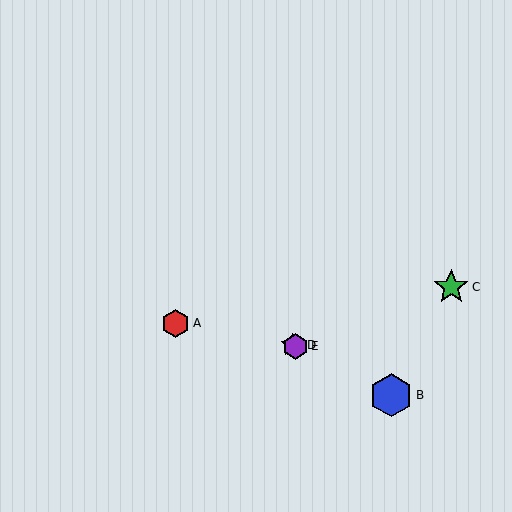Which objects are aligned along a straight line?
Objects B, D, E are aligned along a straight line.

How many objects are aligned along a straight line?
3 objects (B, D, E) are aligned along a straight line.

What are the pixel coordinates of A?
Object A is at (176, 323).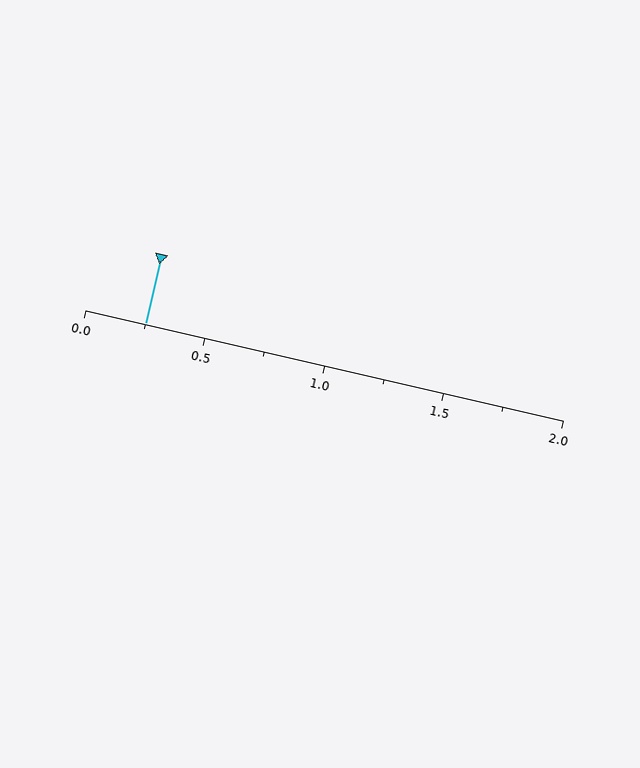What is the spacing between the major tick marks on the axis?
The major ticks are spaced 0.5 apart.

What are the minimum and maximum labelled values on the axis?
The axis runs from 0.0 to 2.0.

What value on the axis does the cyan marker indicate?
The marker indicates approximately 0.25.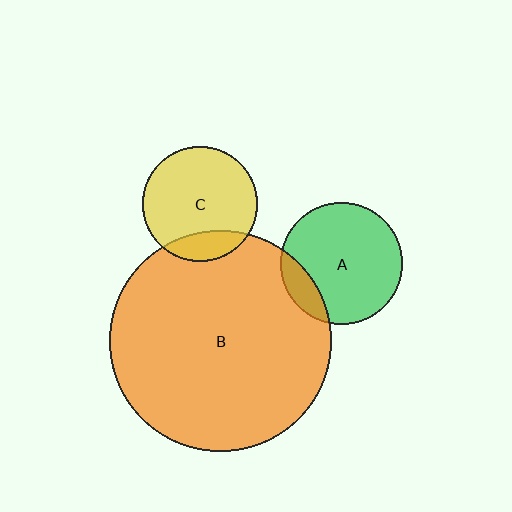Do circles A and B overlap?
Yes.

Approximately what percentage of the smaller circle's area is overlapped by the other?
Approximately 15%.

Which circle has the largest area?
Circle B (orange).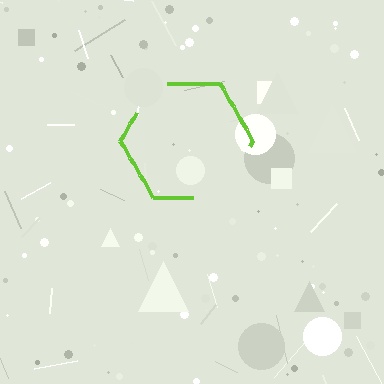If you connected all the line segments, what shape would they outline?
They would outline a hexagon.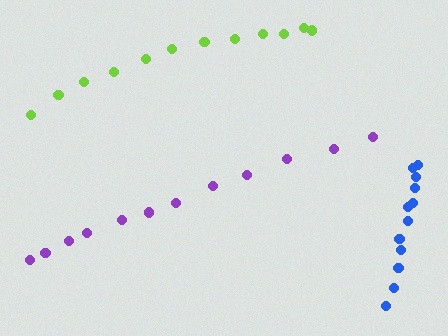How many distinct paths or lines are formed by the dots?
There are 3 distinct paths.